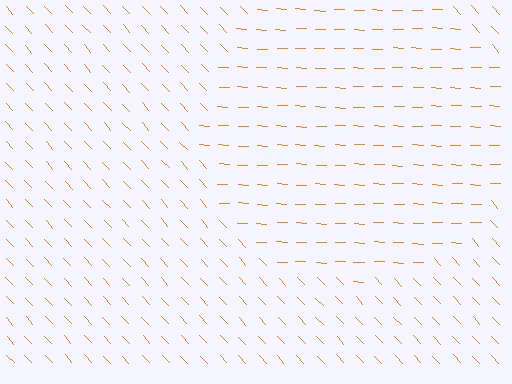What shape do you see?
I see a circle.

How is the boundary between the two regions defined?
The boundary is defined purely by a change in line orientation (approximately 45 degrees difference). All lines are the same color and thickness.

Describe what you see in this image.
The image is filled with small orange line segments. A circle region in the image has lines oriented differently from the surrounding lines, creating a visible texture boundary.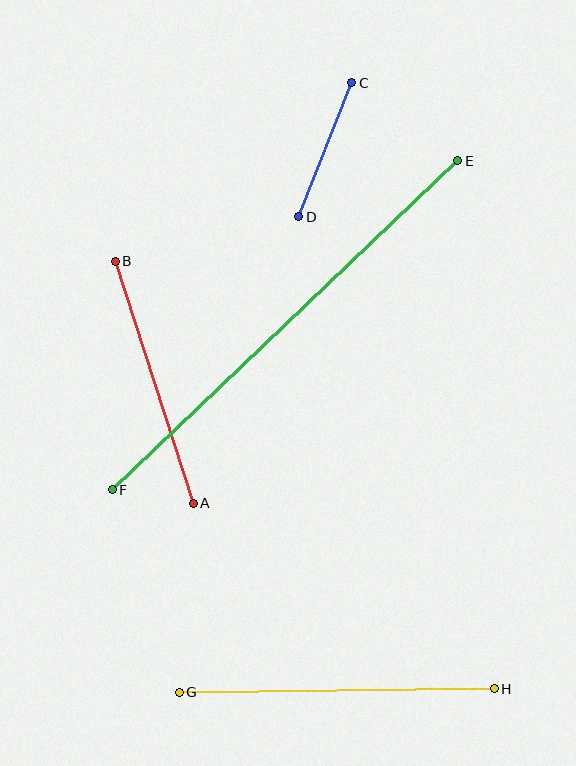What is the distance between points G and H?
The distance is approximately 315 pixels.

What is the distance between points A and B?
The distance is approximately 255 pixels.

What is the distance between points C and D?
The distance is approximately 144 pixels.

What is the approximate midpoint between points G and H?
The midpoint is at approximately (337, 691) pixels.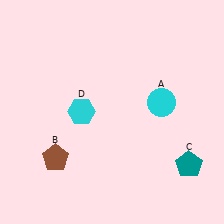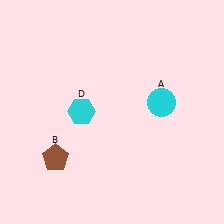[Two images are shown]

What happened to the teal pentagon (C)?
The teal pentagon (C) was removed in Image 2. It was in the bottom-right area of Image 1.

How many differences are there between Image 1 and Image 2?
There is 1 difference between the two images.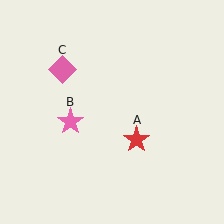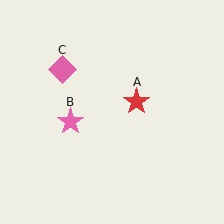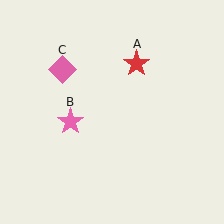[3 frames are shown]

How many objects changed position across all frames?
1 object changed position: red star (object A).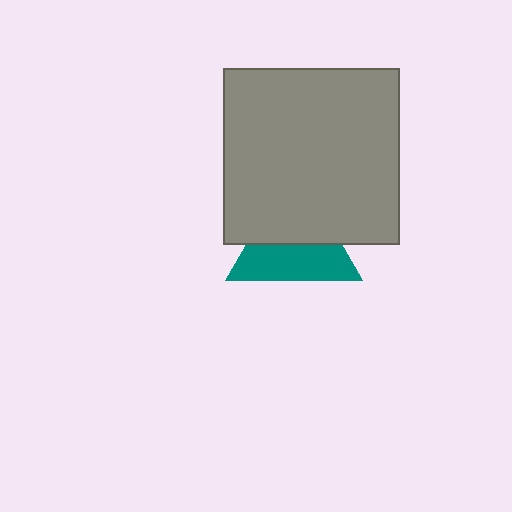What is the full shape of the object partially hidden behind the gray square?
The partially hidden object is a teal triangle.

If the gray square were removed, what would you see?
You would see the complete teal triangle.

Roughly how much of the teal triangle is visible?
About half of it is visible (roughly 51%).